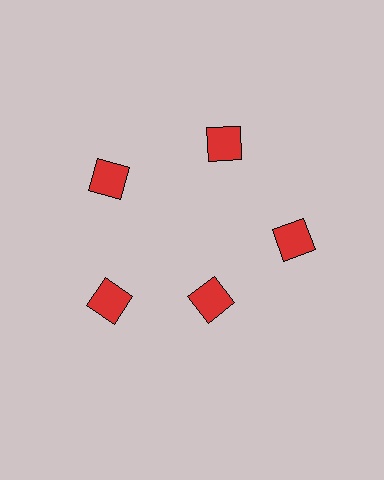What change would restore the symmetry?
The symmetry would be restored by moving it outward, back onto the ring so that all 5 squares sit at equal angles and equal distance from the center.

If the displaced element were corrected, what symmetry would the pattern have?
It would have 5-fold rotational symmetry — the pattern would map onto itself every 72 degrees.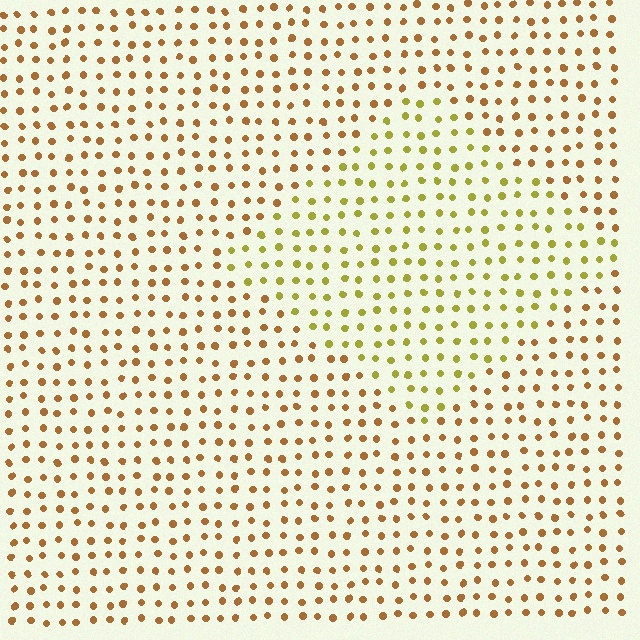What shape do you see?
I see a diamond.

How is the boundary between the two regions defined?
The boundary is defined purely by a slight shift in hue (about 34 degrees). Spacing, size, and orientation are identical on both sides.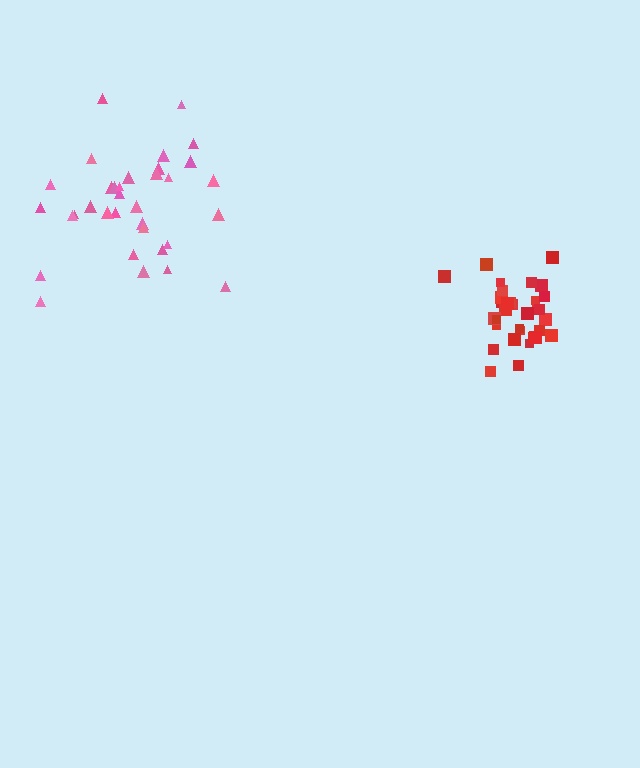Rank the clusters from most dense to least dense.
red, pink.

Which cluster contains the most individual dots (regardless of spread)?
Pink (34).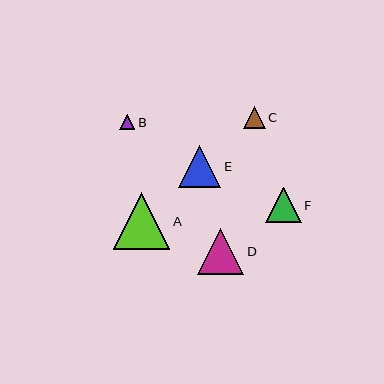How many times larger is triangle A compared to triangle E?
Triangle A is approximately 1.3 times the size of triangle E.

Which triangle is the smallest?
Triangle B is the smallest with a size of approximately 15 pixels.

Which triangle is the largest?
Triangle A is the largest with a size of approximately 56 pixels.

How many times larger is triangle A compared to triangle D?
Triangle A is approximately 1.2 times the size of triangle D.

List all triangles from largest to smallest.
From largest to smallest: A, D, E, F, C, B.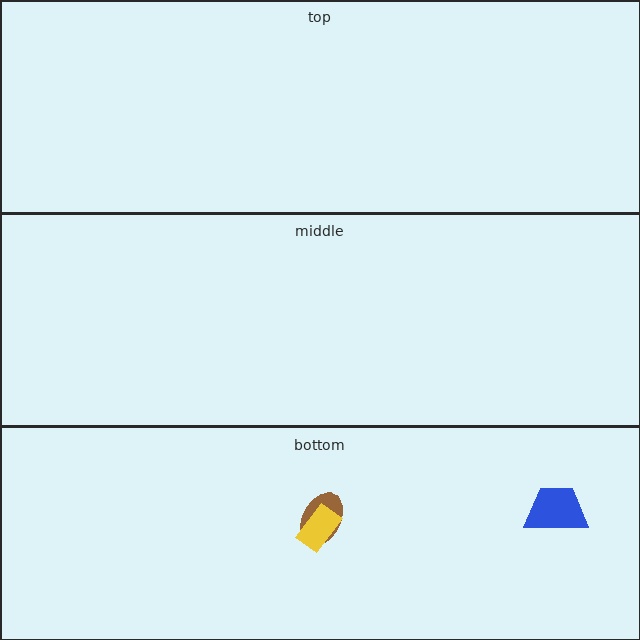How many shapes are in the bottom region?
3.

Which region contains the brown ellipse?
The bottom region.